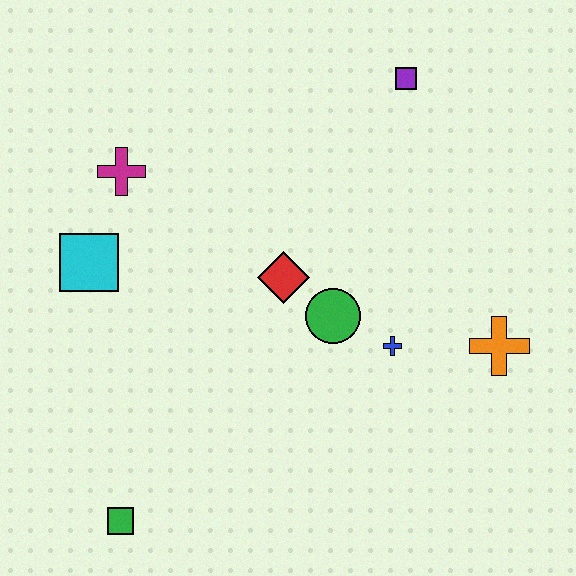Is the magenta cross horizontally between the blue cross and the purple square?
No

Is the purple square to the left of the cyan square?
No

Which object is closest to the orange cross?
The blue cross is closest to the orange cross.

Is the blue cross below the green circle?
Yes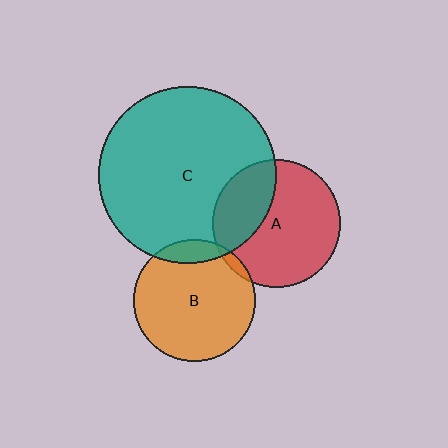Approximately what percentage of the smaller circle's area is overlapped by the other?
Approximately 5%.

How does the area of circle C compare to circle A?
Approximately 1.9 times.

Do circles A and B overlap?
Yes.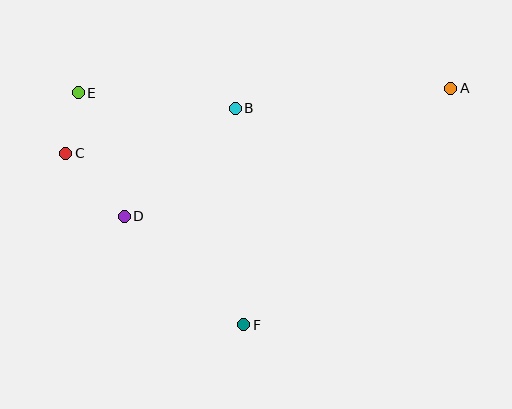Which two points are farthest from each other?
Points A and C are farthest from each other.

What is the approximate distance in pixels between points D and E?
The distance between D and E is approximately 132 pixels.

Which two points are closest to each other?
Points C and E are closest to each other.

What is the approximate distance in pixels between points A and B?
The distance between A and B is approximately 216 pixels.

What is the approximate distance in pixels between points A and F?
The distance between A and F is approximately 314 pixels.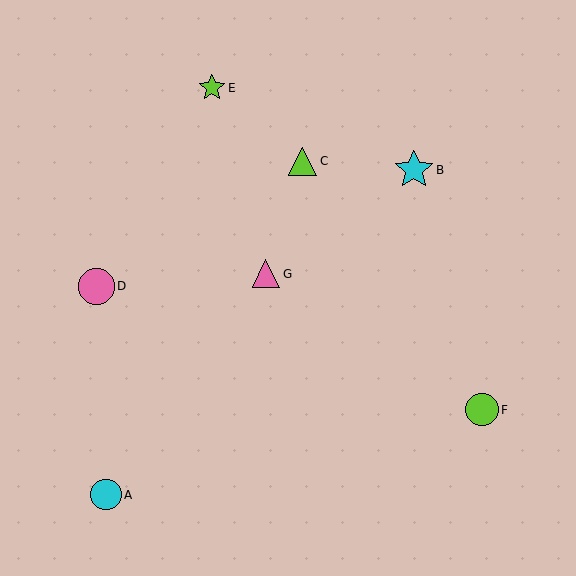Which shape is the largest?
The cyan star (labeled B) is the largest.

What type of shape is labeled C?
Shape C is a lime triangle.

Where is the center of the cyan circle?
The center of the cyan circle is at (106, 495).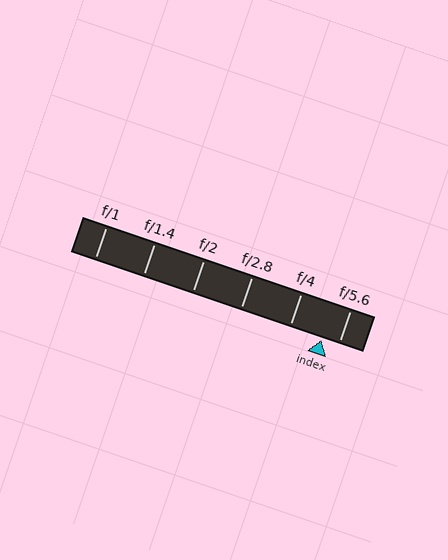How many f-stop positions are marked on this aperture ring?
There are 6 f-stop positions marked.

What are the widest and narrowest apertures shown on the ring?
The widest aperture shown is f/1 and the narrowest is f/5.6.